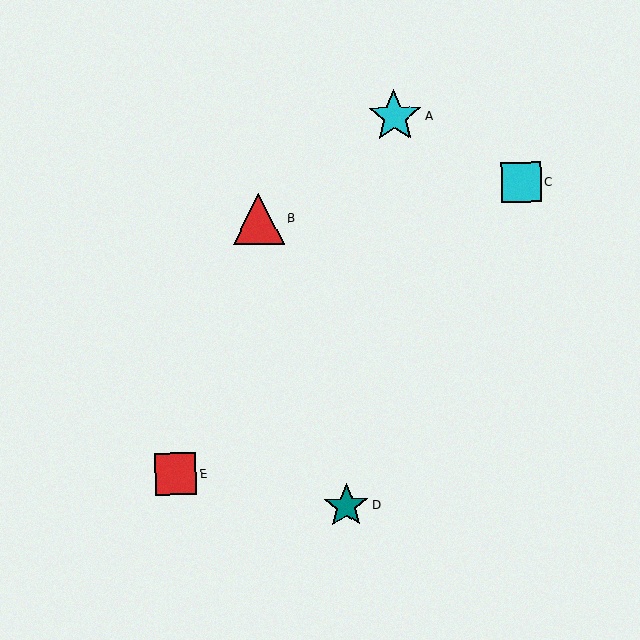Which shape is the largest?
The cyan star (labeled A) is the largest.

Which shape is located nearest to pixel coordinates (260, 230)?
The red triangle (labeled B) at (259, 219) is nearest to that location.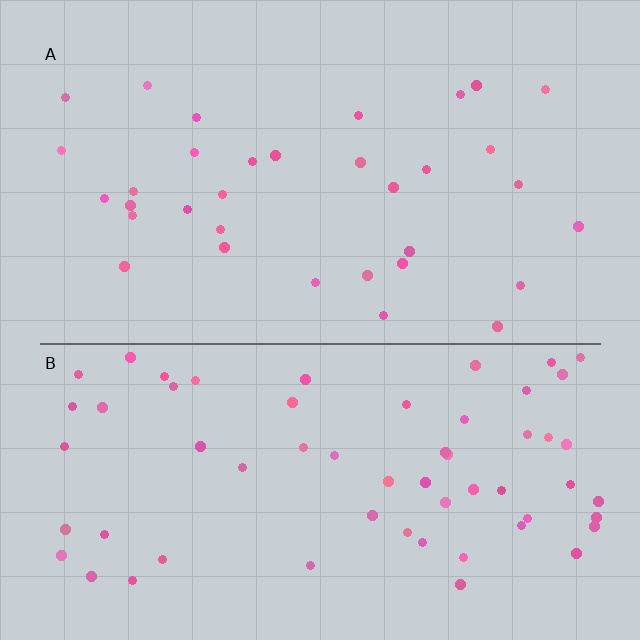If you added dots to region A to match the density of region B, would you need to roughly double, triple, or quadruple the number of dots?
Approximately double.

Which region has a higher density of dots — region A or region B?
B (the bottom).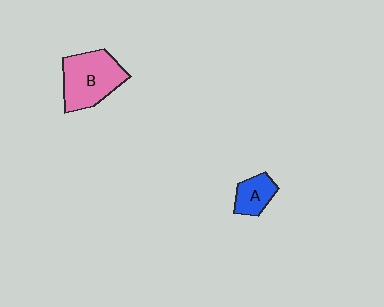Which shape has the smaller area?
Shape A (blue).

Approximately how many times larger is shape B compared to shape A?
Approximately 2.1 times.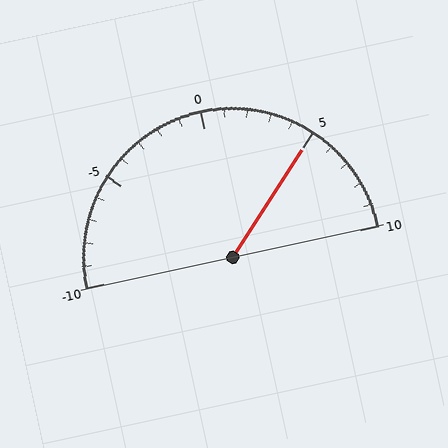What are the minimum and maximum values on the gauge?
The gauge ranges from -10 to 10.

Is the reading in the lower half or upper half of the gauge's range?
The reading is in the upper half of the range (-10 to 10).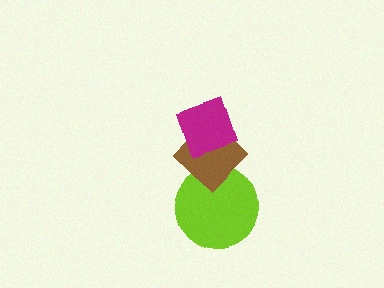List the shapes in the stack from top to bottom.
From top to bottom: the magenta diamond, the brown diamond, the lime circle.